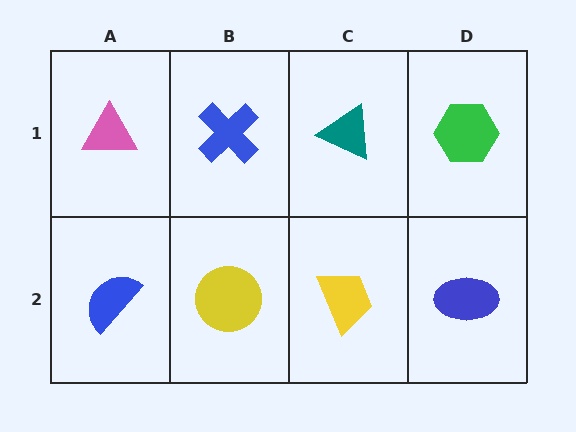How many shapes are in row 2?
4 shapes.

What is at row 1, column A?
A pink triangle.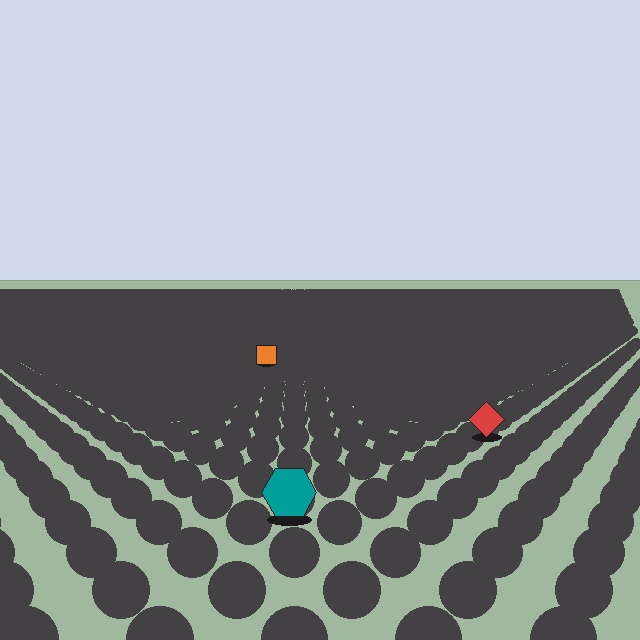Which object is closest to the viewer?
The teal hexagon is closest. The texture marks near it are larger and more spread out.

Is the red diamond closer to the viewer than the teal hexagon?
No. The teal hexagon is closer — you can tell from the texture gradient: the ground texture is coarser near it.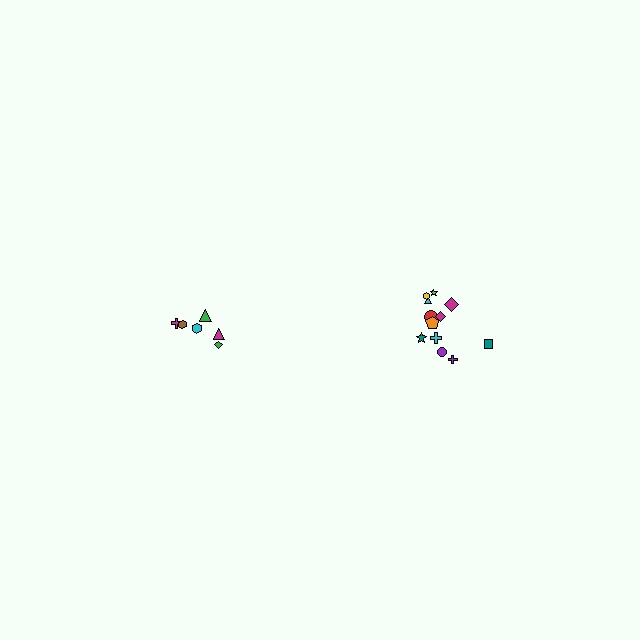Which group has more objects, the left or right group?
The right group.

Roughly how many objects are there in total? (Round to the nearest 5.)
Roughly 20 objects in total.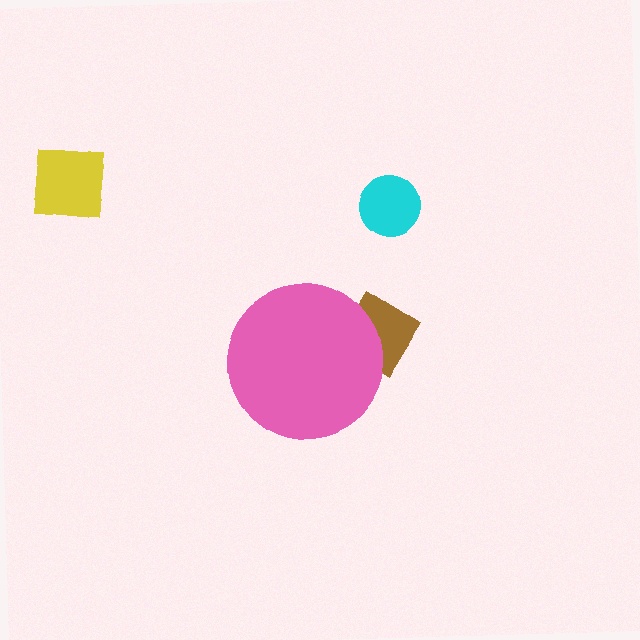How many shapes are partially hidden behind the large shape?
1 shape is partially hidden.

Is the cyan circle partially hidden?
No, the cyan circle is fully visible.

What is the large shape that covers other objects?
A pink circle.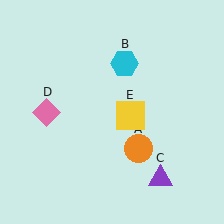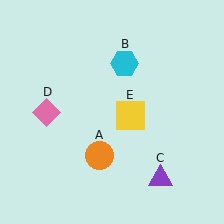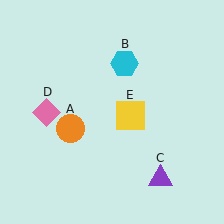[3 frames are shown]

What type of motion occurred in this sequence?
The orange circle (object A) rotated clockwise around the center of the scene.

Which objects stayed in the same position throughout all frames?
Cyan hexagon (object B) and purple triangle (object C) and pink diamond (object D) and yellow square (object E) remained stationary.